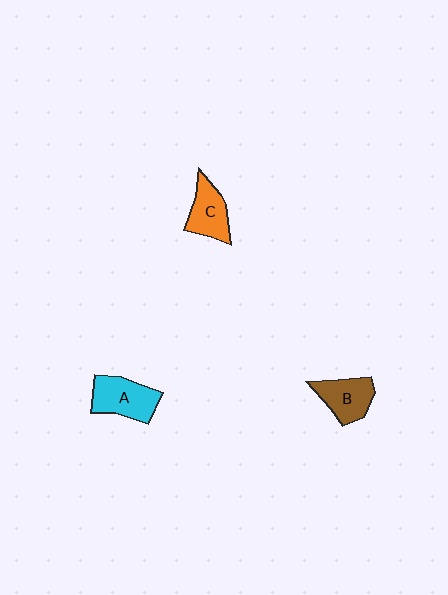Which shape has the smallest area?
Shape C (orange).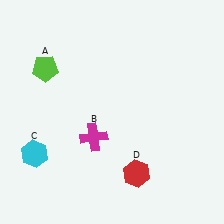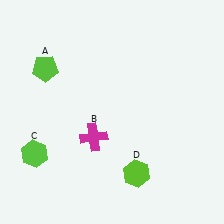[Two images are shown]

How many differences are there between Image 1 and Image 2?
There are 2 differences between the two images.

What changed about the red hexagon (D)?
In Image 1, D is red. In Image 2, it changed to lime.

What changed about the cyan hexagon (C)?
In Image 1, C is cyan. In Image 2, it changed to lime.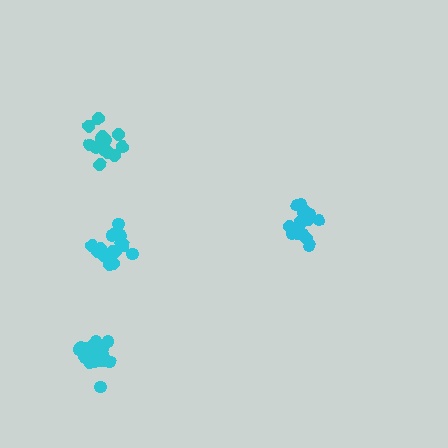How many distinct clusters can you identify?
There are 4 distinct clusters.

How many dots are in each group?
Group 1: 18 dots, Group 2: 19 dots, Group 3: 17 dots, Group 4: 15 dots (69 total).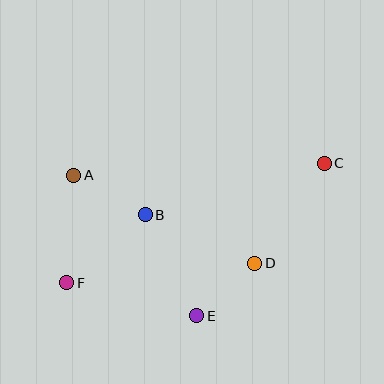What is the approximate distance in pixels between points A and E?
The distance between A and E is approximately 186 pixels.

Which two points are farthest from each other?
Points C and F are farthest from each other.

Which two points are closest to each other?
Points D and E are closest to each other.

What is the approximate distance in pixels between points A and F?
The distance between A and F is approximately 107 pixels.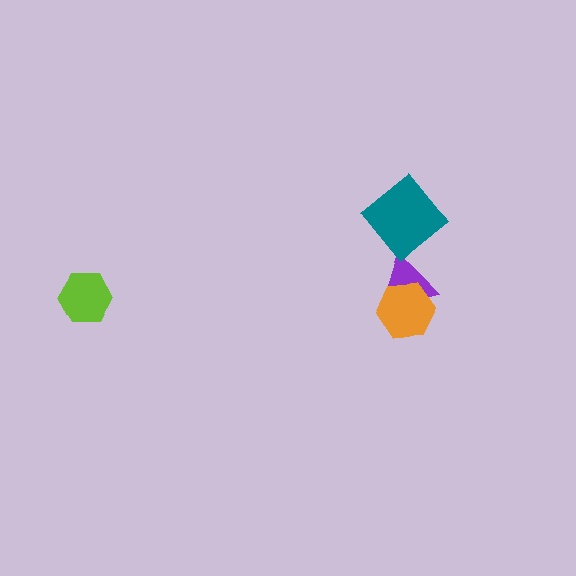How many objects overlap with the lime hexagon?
0 objects overlap with the lime hexagon.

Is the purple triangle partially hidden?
Yes, it is partially covered by another shape.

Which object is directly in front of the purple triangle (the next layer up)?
The orange hexagon is directly in front of the purple triangle.